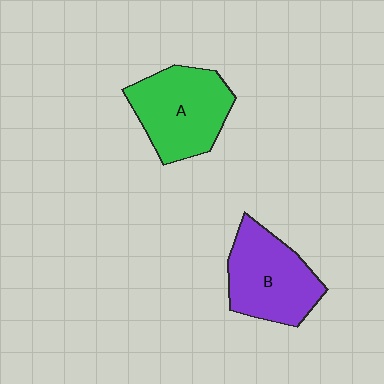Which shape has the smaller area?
Shape B (purple).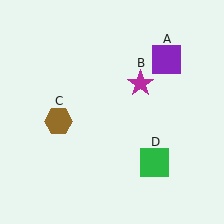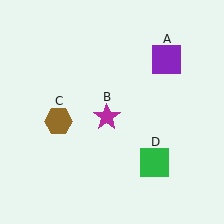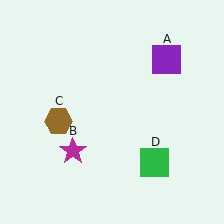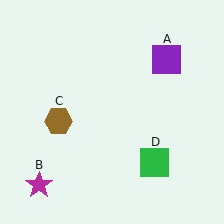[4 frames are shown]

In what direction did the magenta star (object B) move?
The magenta star (object B) moved down and to the left.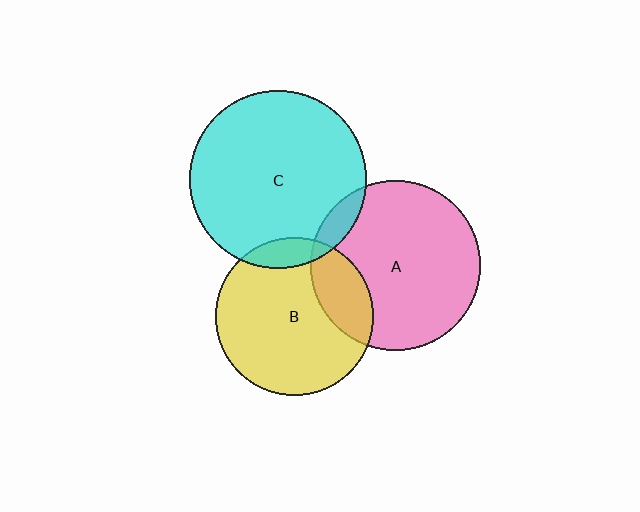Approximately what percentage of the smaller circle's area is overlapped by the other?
Approximately 10%.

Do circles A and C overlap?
Yes.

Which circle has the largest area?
Circle C (cyan).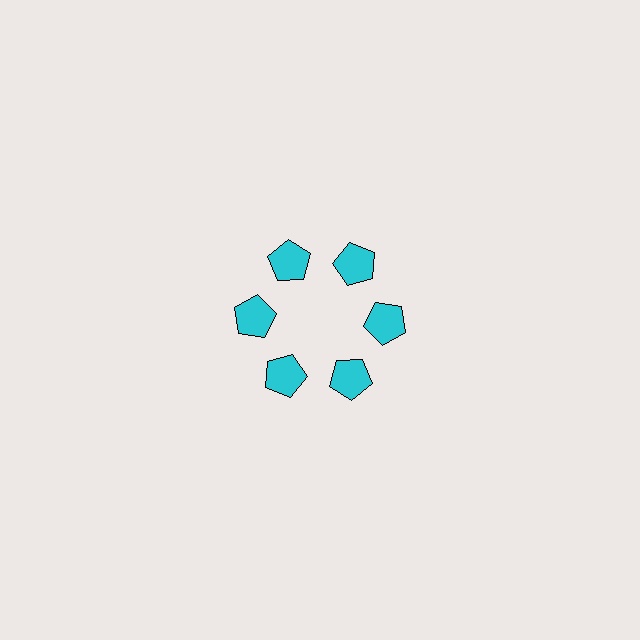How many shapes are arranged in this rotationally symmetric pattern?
There are 6 shapes, arranged in 6 groups of 1.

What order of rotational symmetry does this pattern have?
This pattern has 6-fold rotational symmetry.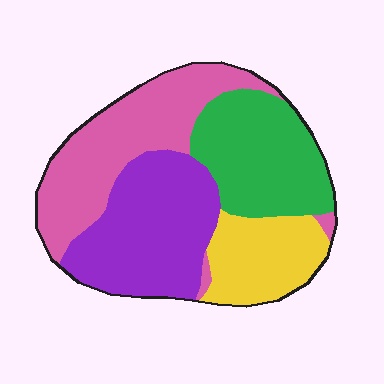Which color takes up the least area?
Yellow, at roughly 15%.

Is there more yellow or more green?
Green.